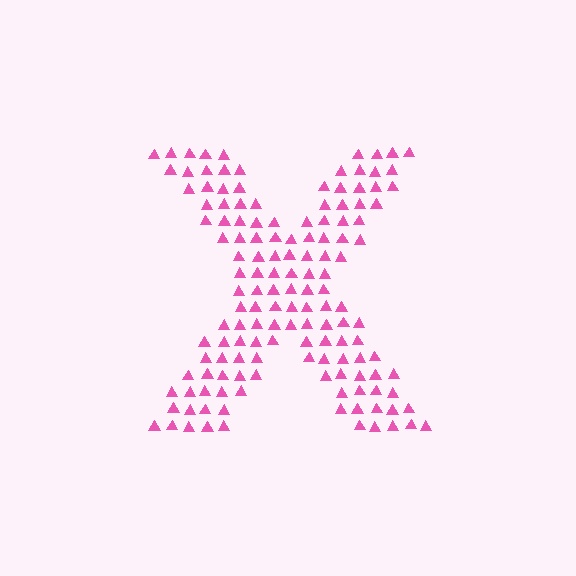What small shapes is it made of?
It is made of small triangles.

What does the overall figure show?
The overall figure shows the letter X.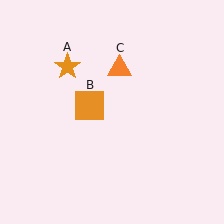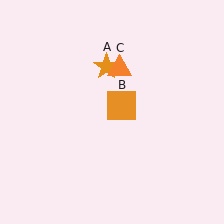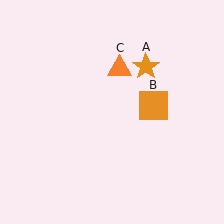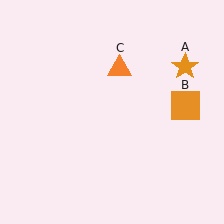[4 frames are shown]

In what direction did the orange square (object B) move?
The orange square (object B) moved right.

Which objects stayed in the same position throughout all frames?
Orange triangle (object C) remained stationary.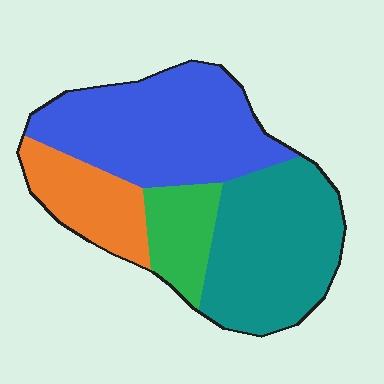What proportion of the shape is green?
Green takes up about one eighth (1/8) of the shape.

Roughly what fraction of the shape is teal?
Teal covers 34% of the shape.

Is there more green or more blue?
Blue.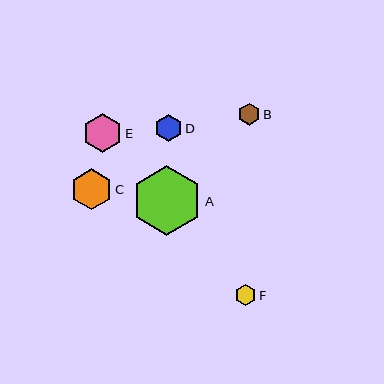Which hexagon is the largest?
Hexagon A is the largest with a size of approximately 70 pixels.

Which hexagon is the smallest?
Hexagon F is the smallest with a size of approximately 21 pixels.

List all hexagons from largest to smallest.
From largest to smallest: A, C, E, D, B, F.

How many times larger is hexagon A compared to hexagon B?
Hexagon A is approximately 3.2 times the size of hexagon B.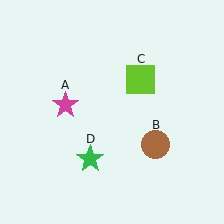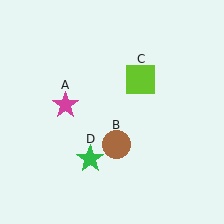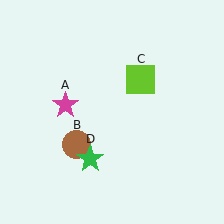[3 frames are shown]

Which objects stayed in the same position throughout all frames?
Magenta star (object A) and lime square (object C) and green star (object D) remained stationary.